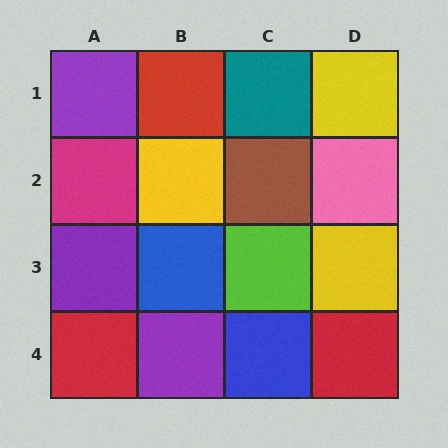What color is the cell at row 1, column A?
Purple.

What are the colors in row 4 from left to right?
Red, purple, blue, red.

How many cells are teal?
1 cell is teal.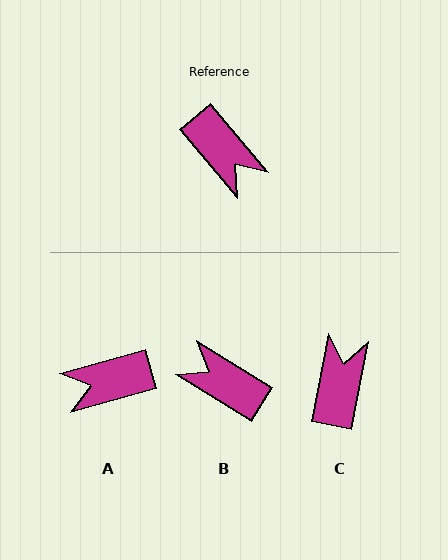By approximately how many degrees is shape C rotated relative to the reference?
Approximately 129 degrees counter-clockwise.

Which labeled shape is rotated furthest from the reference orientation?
B, about 161 degrees away.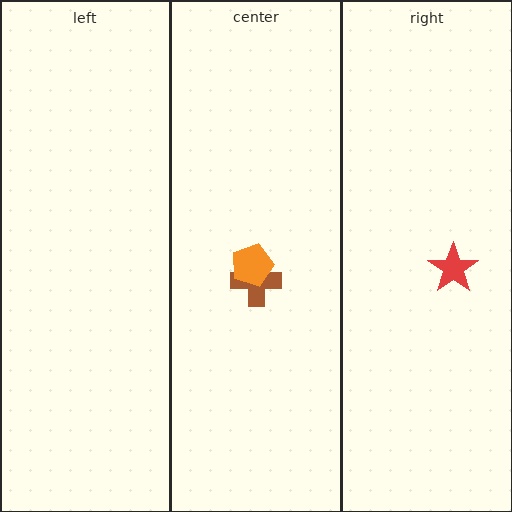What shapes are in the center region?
The brown cross, the orange pentagon.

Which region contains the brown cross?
The center region.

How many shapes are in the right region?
1.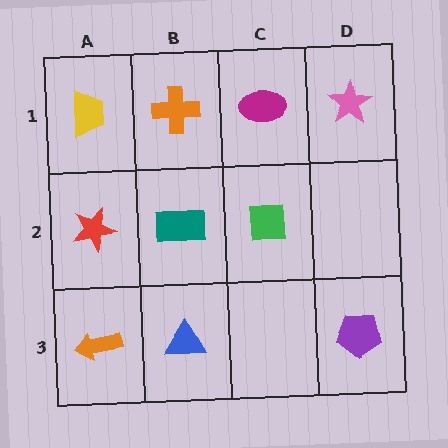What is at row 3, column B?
A blue triangle.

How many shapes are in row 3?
3 shapes.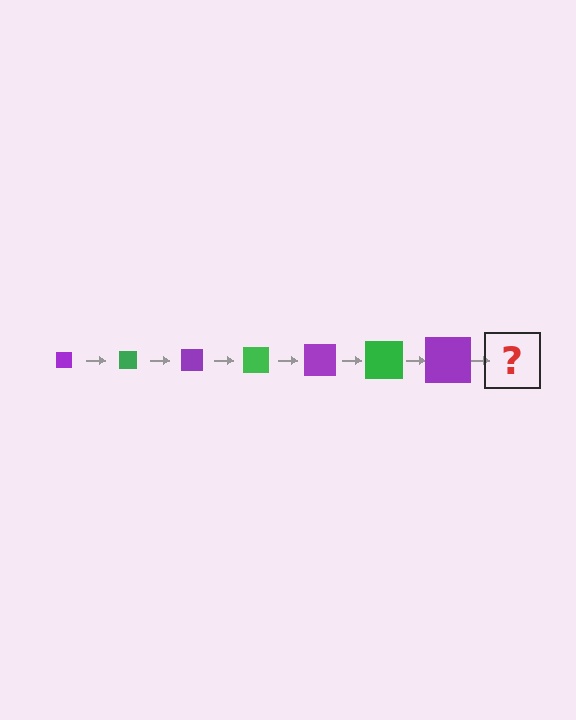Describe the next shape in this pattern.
It should be a green square, larger than the previous one.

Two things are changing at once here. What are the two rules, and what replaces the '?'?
The two rules are that the square grows larger each step and the color cycles through purple and green. The '?' should be a green square, larger than the previous one.